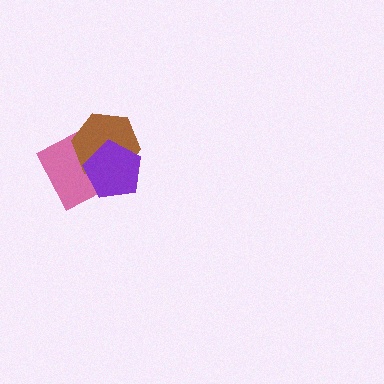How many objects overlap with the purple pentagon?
2 objects overlap with the purple pentagon.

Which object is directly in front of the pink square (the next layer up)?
The brown hexagon is directly in front of the pink square.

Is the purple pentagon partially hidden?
No, no other shape covers it.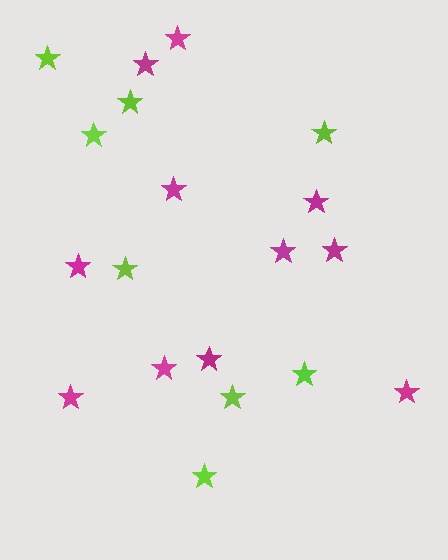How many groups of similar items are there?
There are 2 groups: one group of lime stars (8) and one group of magenta stars (11).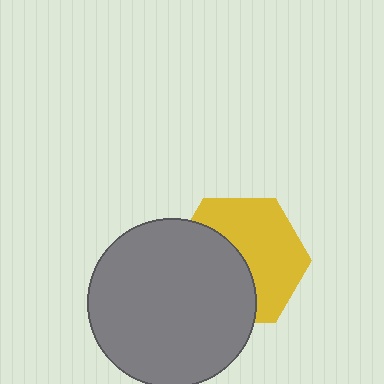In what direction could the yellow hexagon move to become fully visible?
The yellow hexagon could move toward the upper-right. That would shift it out from behind the gray circle entirely.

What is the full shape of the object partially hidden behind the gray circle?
The partially hidden object is a yellow hexagon.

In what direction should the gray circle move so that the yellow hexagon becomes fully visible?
The gray circle should move toward the lower-left. That is the shortest direction to clear the overlap and leave the yellow hexagon fully visible.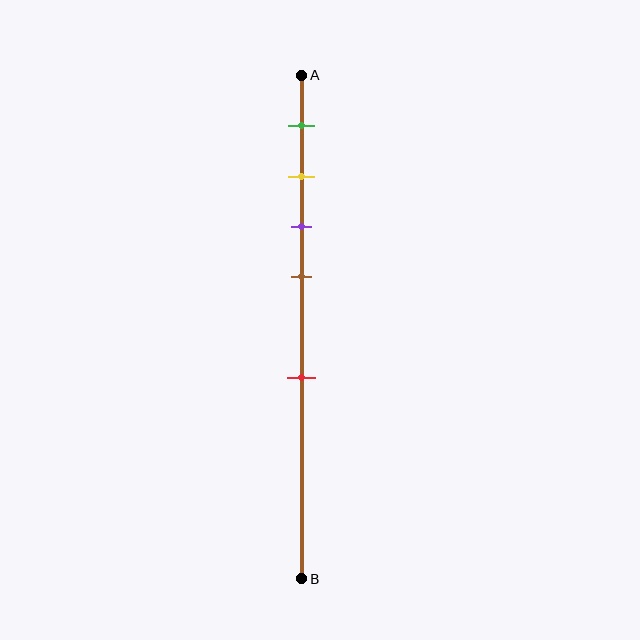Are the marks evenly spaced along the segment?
No, the marks are not evenly spaced.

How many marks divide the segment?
There are 5 marks dividing the segment.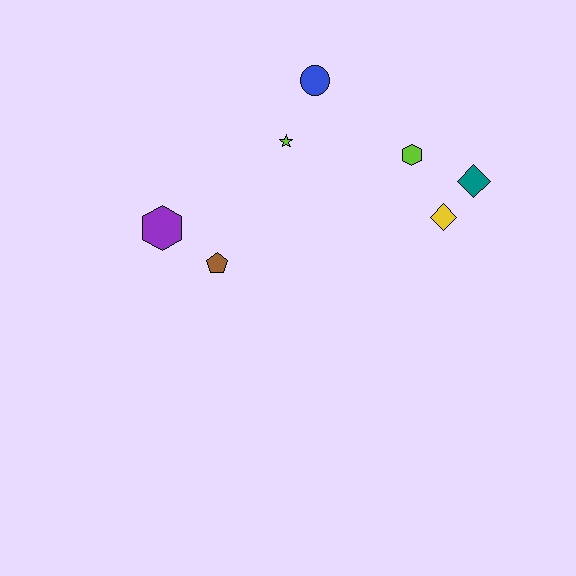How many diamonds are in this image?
There are 2 diamonds.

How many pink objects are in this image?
There are no pink objects.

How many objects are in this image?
There are 7 objects.